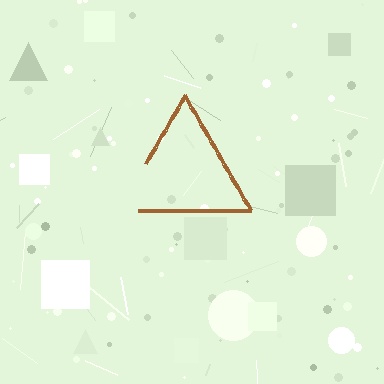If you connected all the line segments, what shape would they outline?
They would outline a triangle.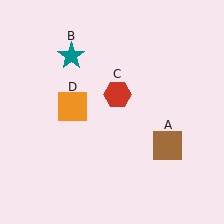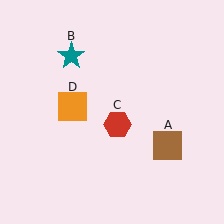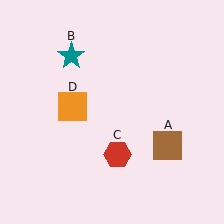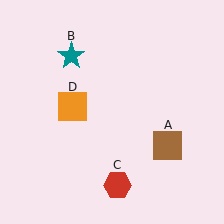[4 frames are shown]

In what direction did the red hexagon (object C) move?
The red hexagon (object C) moved down.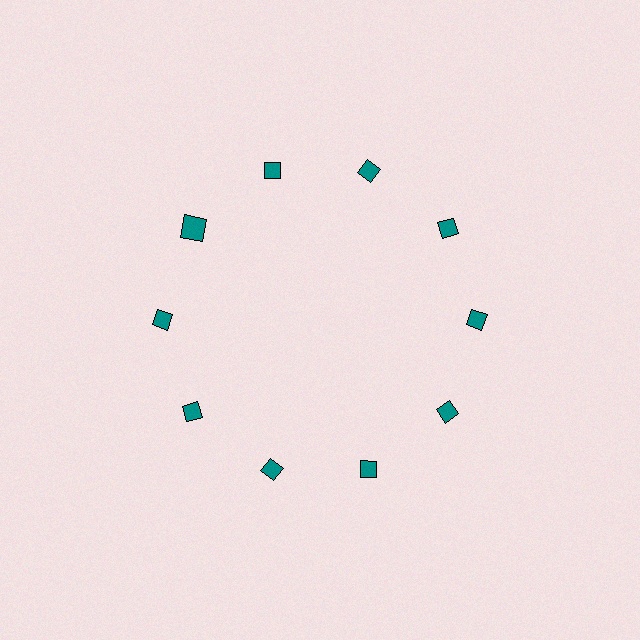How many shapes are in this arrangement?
There are 10 shapes arranged in a ring pattern.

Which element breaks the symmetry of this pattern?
The teal square at roughly the 10 o'clock position breaks the symmetry. All other shapes are teal diamonds.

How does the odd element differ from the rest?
It has a different shape: square instead of diamond.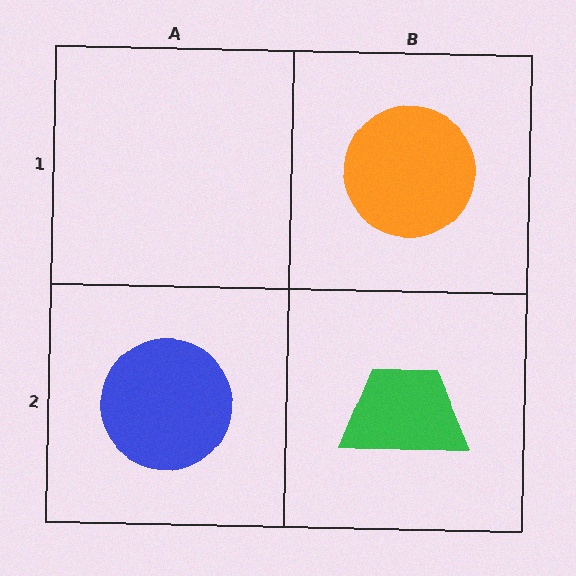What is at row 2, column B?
A green trapezoid.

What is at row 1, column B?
An orange circle.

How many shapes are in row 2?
2 shapes.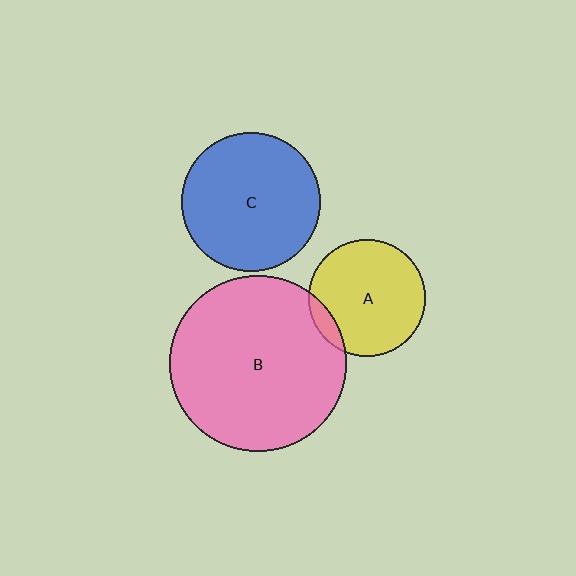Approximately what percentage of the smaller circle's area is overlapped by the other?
Approximately 10%.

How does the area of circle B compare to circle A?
Approximately 2.3 times.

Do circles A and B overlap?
Yes.